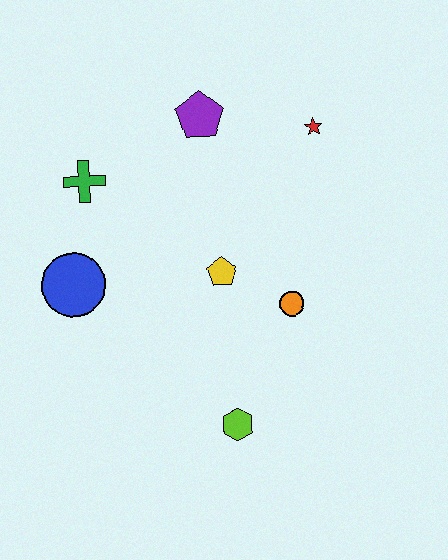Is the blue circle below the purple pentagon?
Yes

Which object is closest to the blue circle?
The green cross is closest to the blue circle.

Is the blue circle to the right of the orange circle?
No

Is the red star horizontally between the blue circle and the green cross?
No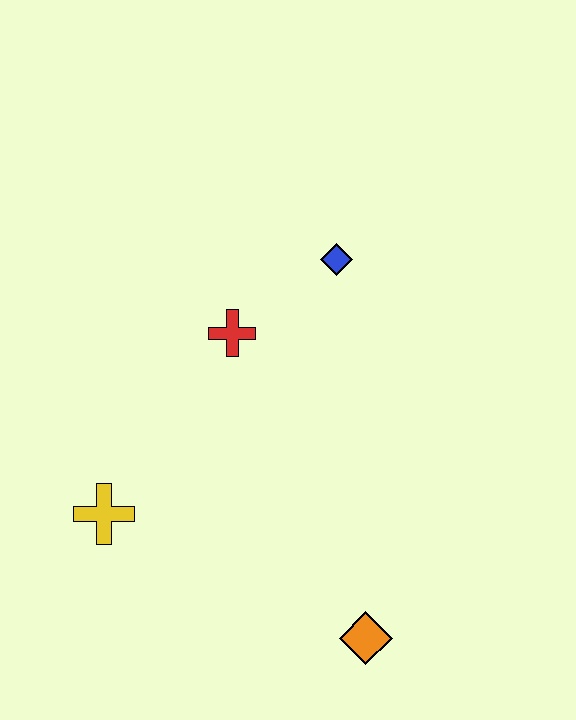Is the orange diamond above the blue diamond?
No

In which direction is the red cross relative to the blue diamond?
The red cross is to the left of the blue diamond.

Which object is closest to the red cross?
The blue diamond is closest to the red cross.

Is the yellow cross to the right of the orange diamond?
No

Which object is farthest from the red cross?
The orange diamond is farthest from the red cross.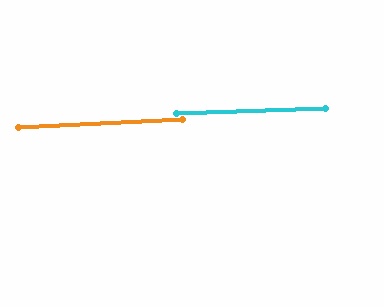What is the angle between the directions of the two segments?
Approximately 1 degree.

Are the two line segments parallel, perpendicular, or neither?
Parallel — their directions differ by only 0.9°.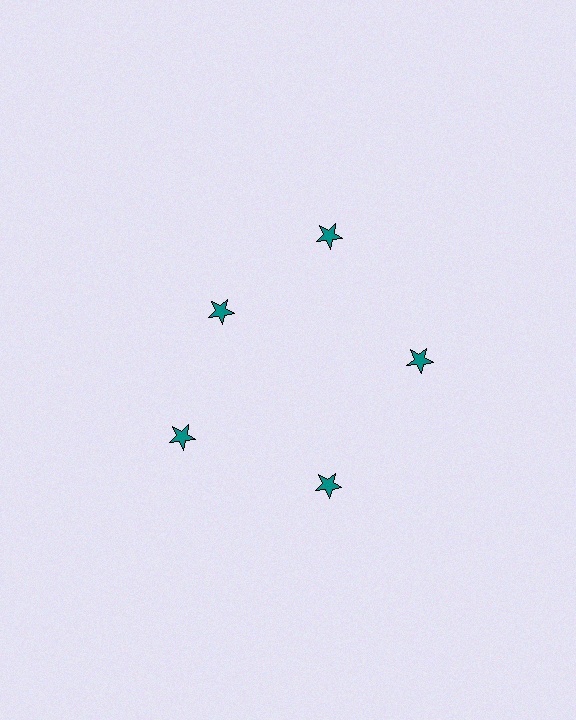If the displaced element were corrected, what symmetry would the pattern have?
It would have 5-fold rotational symmetry — the pattern would map onto itself every 72 degrees.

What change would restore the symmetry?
The symmetry would be restored by moving it outward, back onto the ring so that all 5 stars sit at equal angles and equal distance from the center.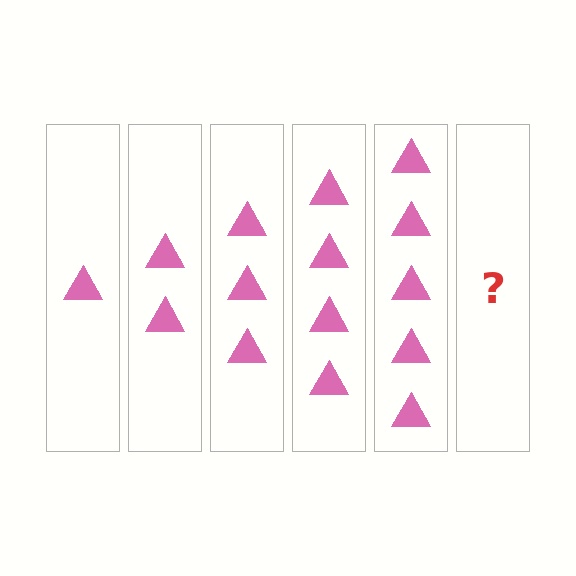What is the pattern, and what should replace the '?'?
The pattern is that each step adds one more triangle. The '?' should be 6 triangles.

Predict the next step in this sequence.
The next step is 6 triangles.